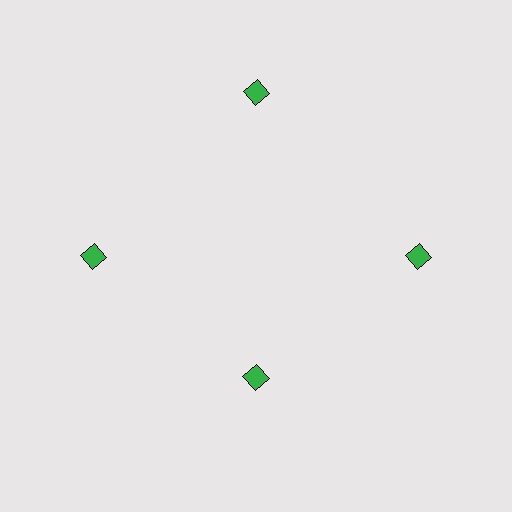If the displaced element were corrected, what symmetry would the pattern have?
It would have 4-fold rotational symmetry — the pattern would map onto itself every 90 degrees.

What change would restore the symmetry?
The symmetry would be restored by moving it outward, back onto the ring so that all 4 diamonds sit at equal angles and equal distance from the center.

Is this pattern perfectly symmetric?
No. The 4 green diamonds are arranged in a ring, but one element near the 6 o'clock position is pulled inward toward the center, breaking the 4-fold rotational symmetry.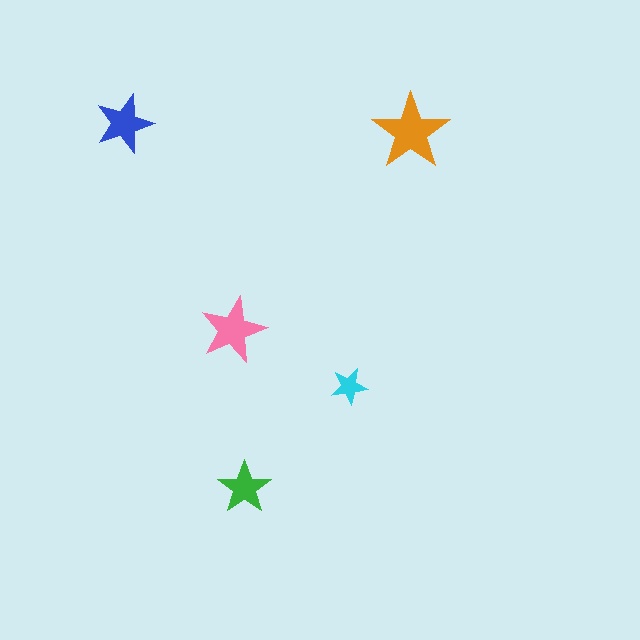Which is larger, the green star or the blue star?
The blue one.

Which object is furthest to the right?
The orange star is rightmost.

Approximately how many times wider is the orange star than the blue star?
About 1.5 times wider.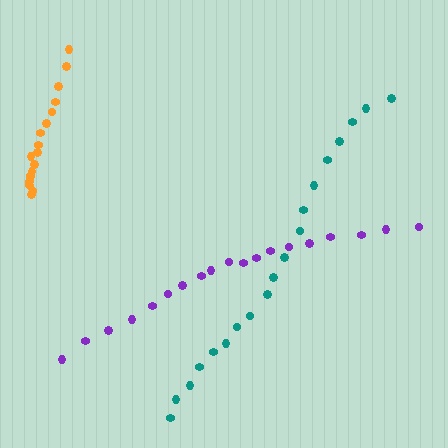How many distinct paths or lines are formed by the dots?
There are 3 distinct paths.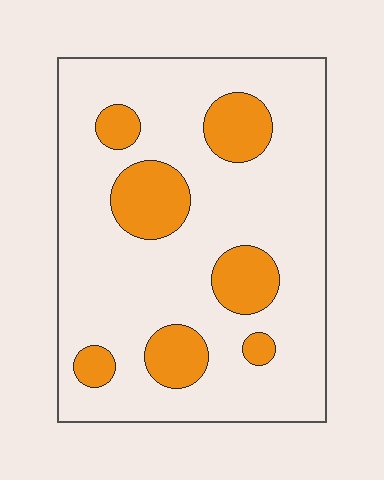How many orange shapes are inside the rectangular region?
7.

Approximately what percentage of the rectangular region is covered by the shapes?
Approximately 20%.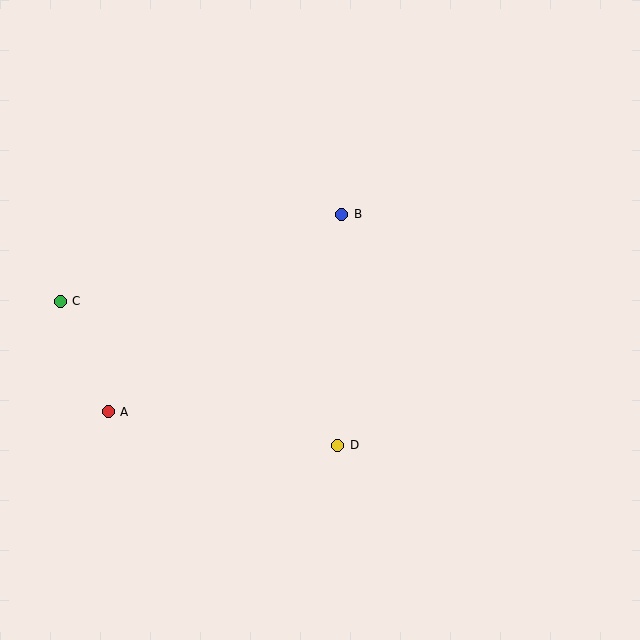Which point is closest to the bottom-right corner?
Point D is closest to the bottom-right corner.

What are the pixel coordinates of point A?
Point A is at (108, 412).